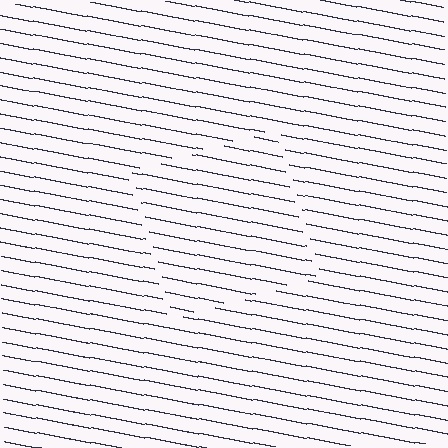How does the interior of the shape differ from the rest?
The interior of the shape contains the same grating, shifted by half a period — the contour is defined by the phase discontinuity where line-ends from the inner and outer gratings abut.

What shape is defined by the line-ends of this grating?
An illusory square. The interior of the shape contains the same grating, shifted by half a period — the contour is defined by the phase discontinuity where line-ends from the inner and outer gratings abut.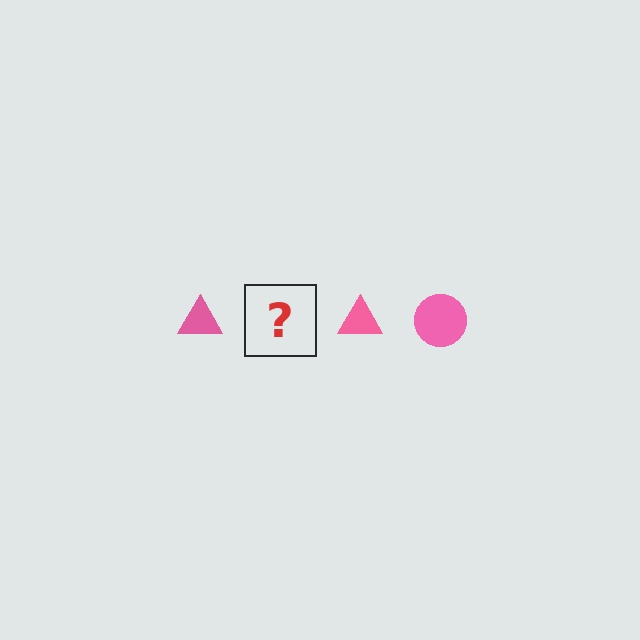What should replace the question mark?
The question mark should be replaced with a pink circle.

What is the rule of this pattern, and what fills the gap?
The rule is that the pattern cycles through triangle, circle shapes in pink. The gap should be filled with a pink circle.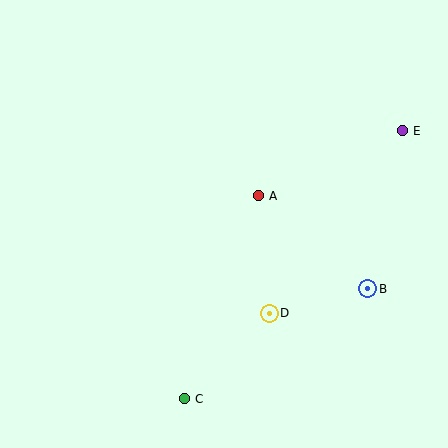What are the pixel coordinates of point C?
Point C is at (184, 399).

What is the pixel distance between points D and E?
The distance between D and E is 226 pixels.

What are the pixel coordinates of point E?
Point E is at (402, 131).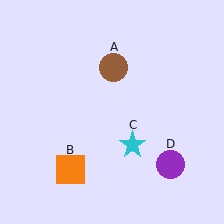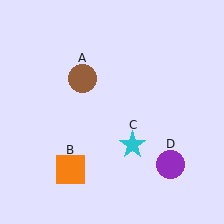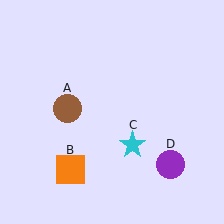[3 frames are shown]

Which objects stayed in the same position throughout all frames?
Orange square (object B) and cyan star (object C) and purple circle (object D) remained stationary.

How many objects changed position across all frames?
1 object changed position: brown circle (object A).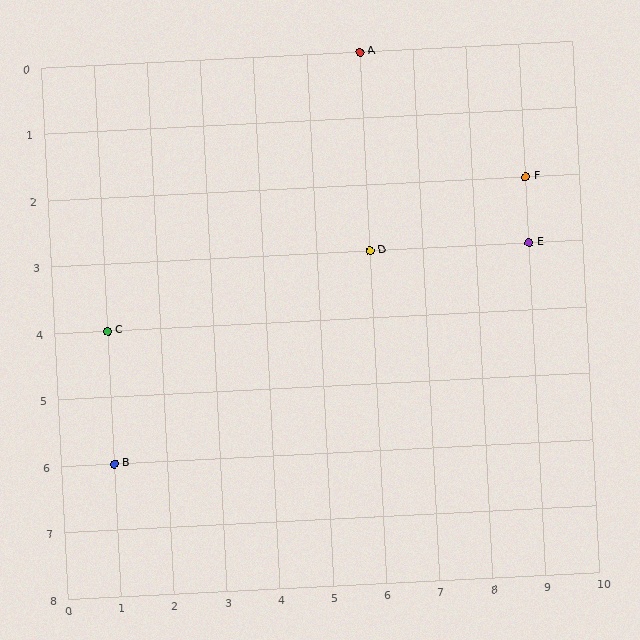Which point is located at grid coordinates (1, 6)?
Point B is at (1, 6).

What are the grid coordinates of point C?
Point C is at grid coordinates (1, 4).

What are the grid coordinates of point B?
Point B is at grid coordinates (1, 6).